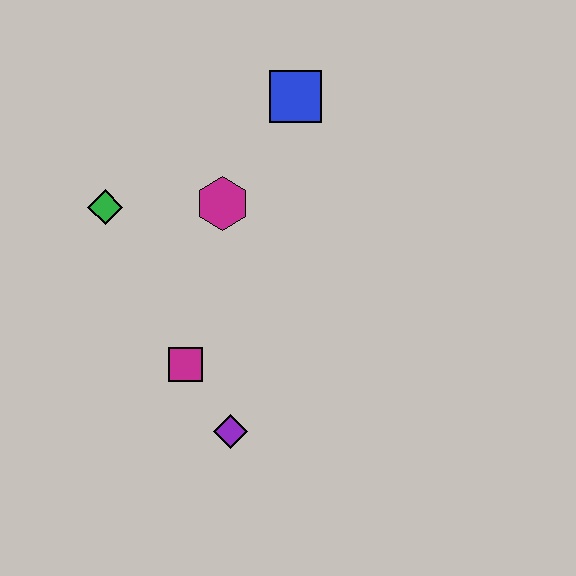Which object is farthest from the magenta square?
The blue square is farthest from the magenta square.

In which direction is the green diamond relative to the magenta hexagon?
The green diamond is to the left of the magenta hexagon.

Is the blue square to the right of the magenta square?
Yes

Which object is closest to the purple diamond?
The magenta square is closest to the purple diamond.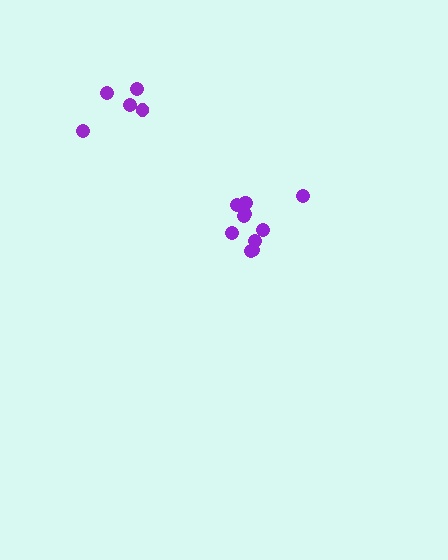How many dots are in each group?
Group 1: 11 dots, Group 2: 5 dots (16 total).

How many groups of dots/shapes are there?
There are 2 groups.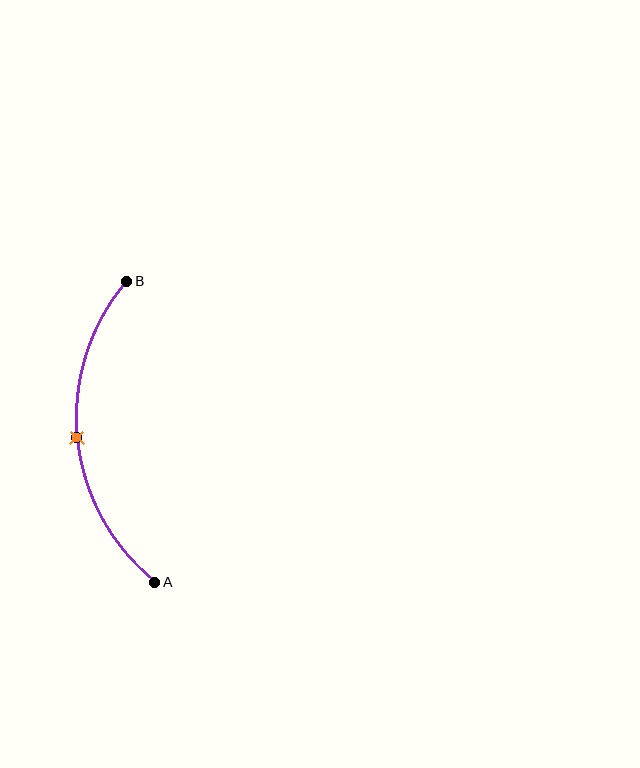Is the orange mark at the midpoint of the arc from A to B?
Yes. The orange mark lies on the arc at equal arc-length from both A and B — it is the arc midpoint.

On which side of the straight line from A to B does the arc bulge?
The arc bulges to the left of the straight line connecting A and B.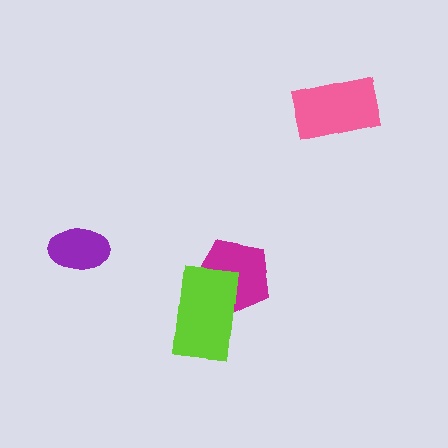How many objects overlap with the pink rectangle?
0 objects overlap with the pink rectangle.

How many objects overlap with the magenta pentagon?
1 object overlaps with the magenta pentagon.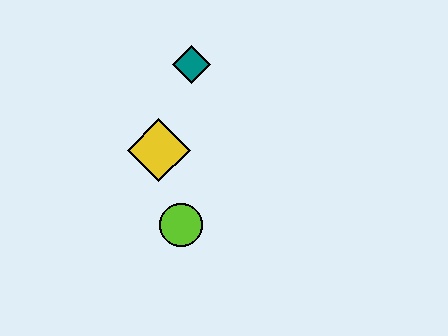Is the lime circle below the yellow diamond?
Yes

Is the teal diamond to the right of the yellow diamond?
Yes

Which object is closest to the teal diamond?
The yellow diamond is closest to the teal diamond.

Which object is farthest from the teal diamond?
The lime circle is farthest from the teal diamond.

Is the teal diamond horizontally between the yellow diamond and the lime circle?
No